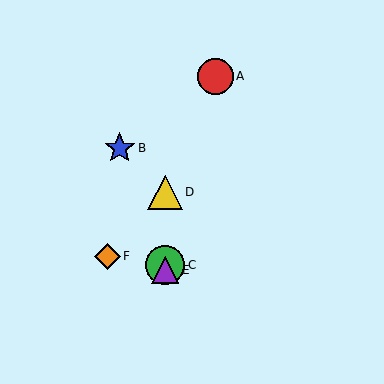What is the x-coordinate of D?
Object D is at x≈165.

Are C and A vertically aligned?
No, C is at x≈165 and A is at x≈216.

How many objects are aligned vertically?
3 objects (C, D, E) are aligned vertically.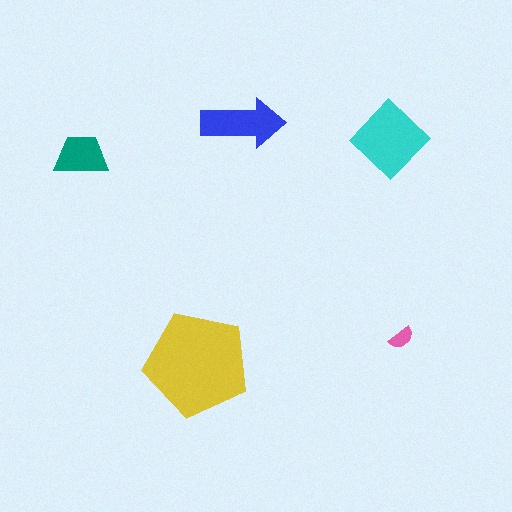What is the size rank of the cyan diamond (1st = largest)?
2nd.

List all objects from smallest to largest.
The pink semicircle, the teal trapezoid, the blue arrow, the cyan diamond, the yellow pentagon.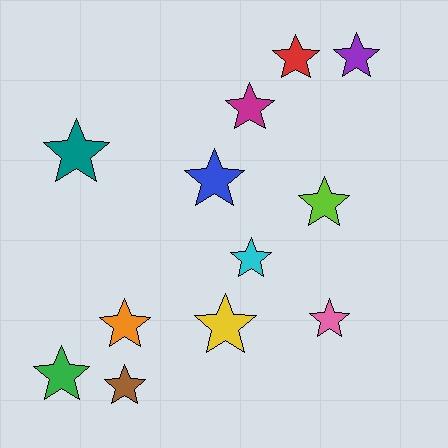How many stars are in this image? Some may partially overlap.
There are 12 stars.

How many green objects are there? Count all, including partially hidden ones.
There is 1 green object.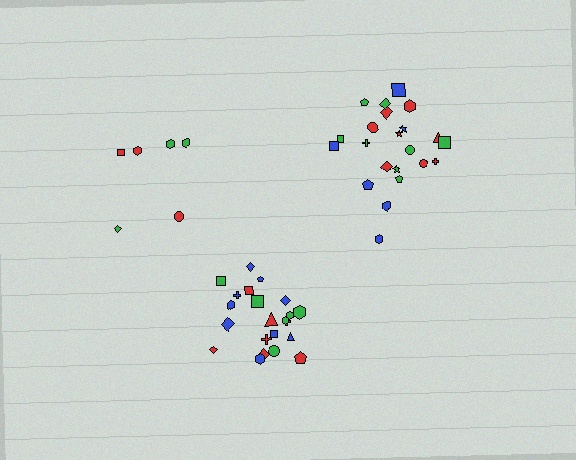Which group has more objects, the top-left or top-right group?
The top-right group.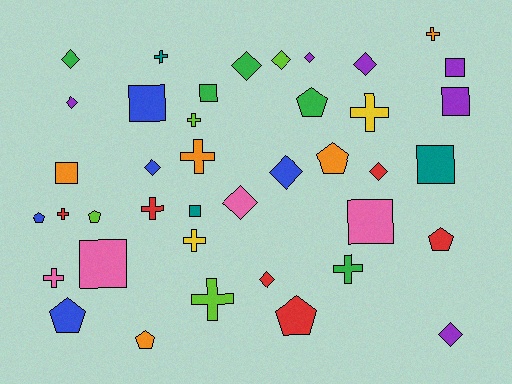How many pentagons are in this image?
There are 8 pentagons.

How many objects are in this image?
There are 40 objects.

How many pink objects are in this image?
There are 4 pink objects.